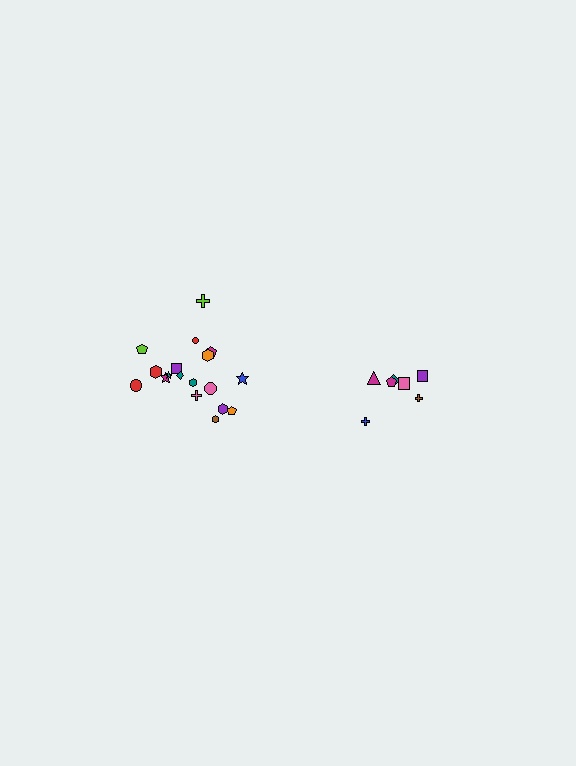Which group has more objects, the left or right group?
The left group.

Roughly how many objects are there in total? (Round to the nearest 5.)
Roughly 25 objects in total.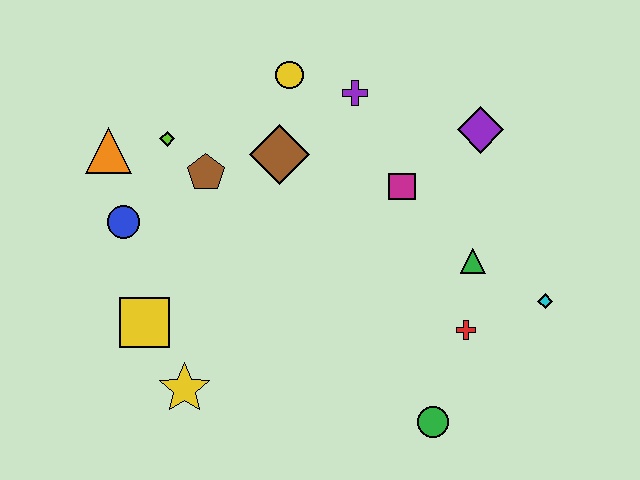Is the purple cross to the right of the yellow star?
Yes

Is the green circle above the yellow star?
No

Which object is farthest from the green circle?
The orange triangle is farthest from the green circle.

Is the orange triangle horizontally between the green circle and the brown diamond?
No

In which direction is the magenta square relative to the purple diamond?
The magenta square is to the left of the purple diamond.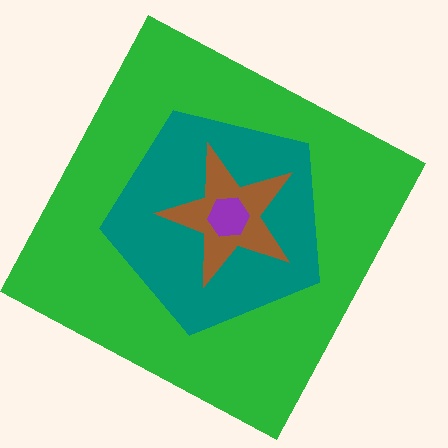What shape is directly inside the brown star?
The purple hexagon.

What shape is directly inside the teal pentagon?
The brown star.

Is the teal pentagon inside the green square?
Yes.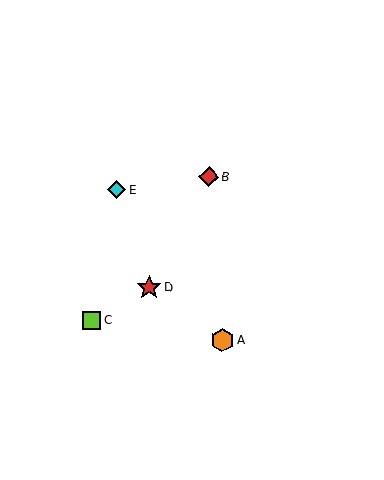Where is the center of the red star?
The center of the red star is at (149, 288).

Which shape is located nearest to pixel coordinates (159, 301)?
The red star (labeled D) at (149, 288) is nearest to that location.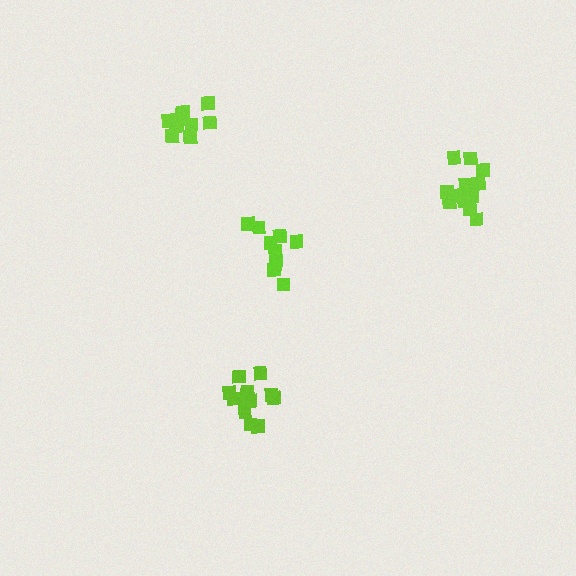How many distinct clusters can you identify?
There are 4 distinct clusters.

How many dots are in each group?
Group 1: 13 dots, Group 2: 11 dots, Group 3: 11 dots, Group 4: 12 dots (47 total).